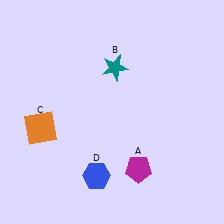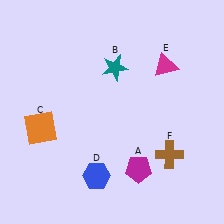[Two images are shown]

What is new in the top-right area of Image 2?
A magenta triangle (E) was added in the top-right area of Image 2.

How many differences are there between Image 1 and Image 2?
There are 2 differences between the two images.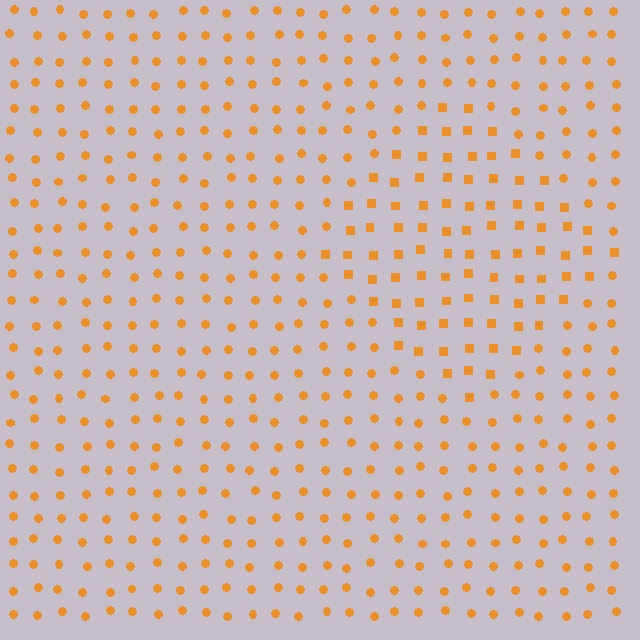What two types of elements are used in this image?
The image uses squares inside the diamond region and circles outside it.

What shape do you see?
I see a diamond.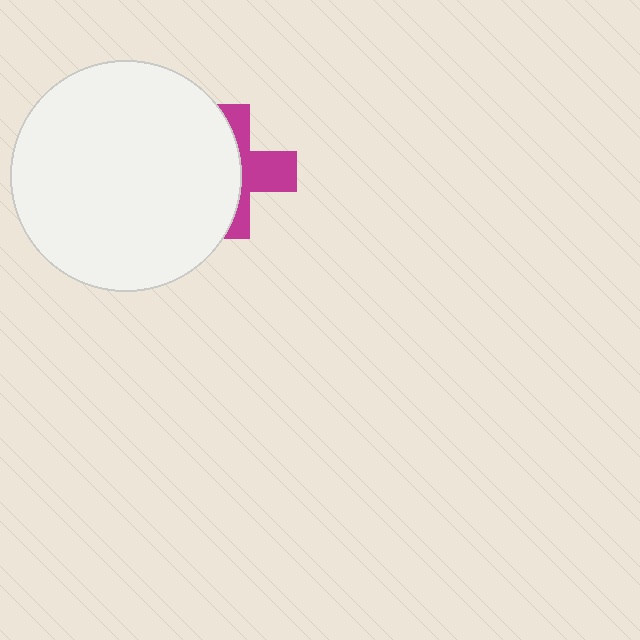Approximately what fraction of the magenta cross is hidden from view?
Roughly 58% of the magenta cross is hidden behind the white circle.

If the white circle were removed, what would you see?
You would see the complete magenta cross.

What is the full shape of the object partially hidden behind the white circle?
The partially hidden object is a magenta cross.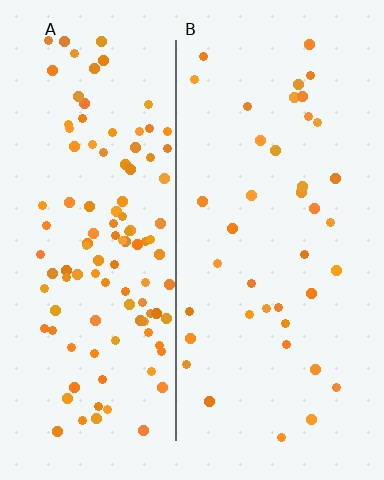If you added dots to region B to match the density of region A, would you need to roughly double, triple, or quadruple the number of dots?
Approximately triple.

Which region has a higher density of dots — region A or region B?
A (the left).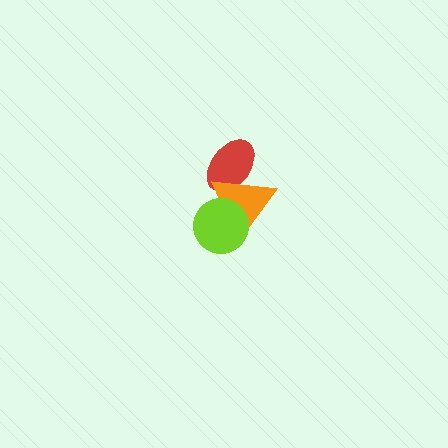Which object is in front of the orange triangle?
The lime circle is in front of the orange triangle.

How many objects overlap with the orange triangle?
2 objects overlap with the orange triangle.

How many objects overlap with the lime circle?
1 object overlaps with the lime circle.